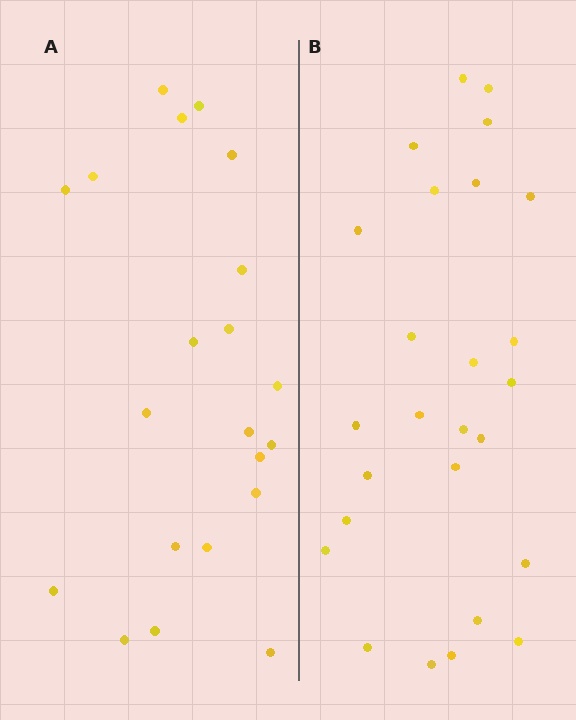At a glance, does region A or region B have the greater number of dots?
Region B (the right region) has more dots.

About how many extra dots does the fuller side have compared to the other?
Region B has about 5 more dots than region A.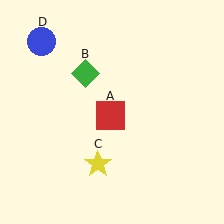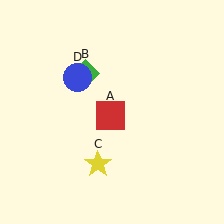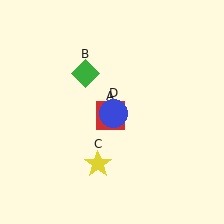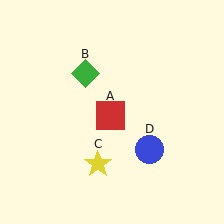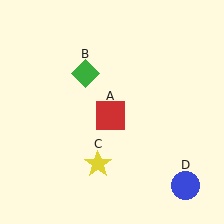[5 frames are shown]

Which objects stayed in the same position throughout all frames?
Red square (object A) and green diamond (object B) and yellow star (object C) remained stationary.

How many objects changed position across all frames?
1 object changed position: blue circle (object D).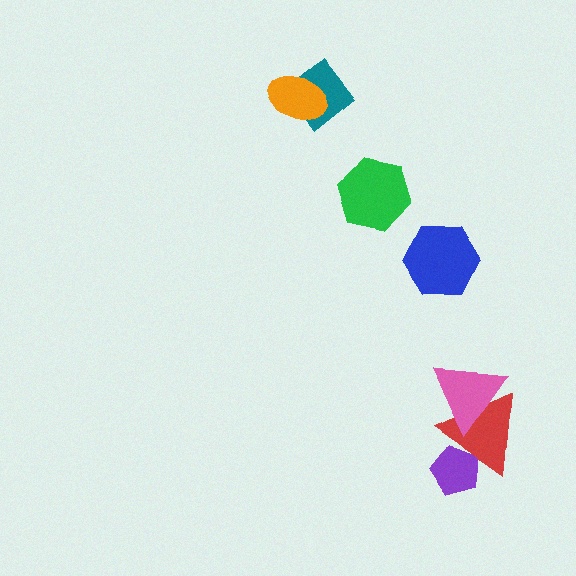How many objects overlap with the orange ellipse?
1 object overlaps with the orange ellipse.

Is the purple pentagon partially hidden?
Yes, it is partially covered by another shape.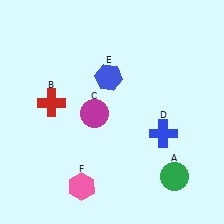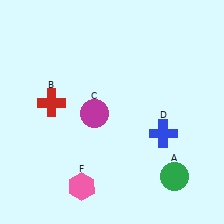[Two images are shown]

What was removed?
The blue hexagon (E) was removed in Image 2.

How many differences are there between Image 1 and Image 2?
There is 1 difference between the two images.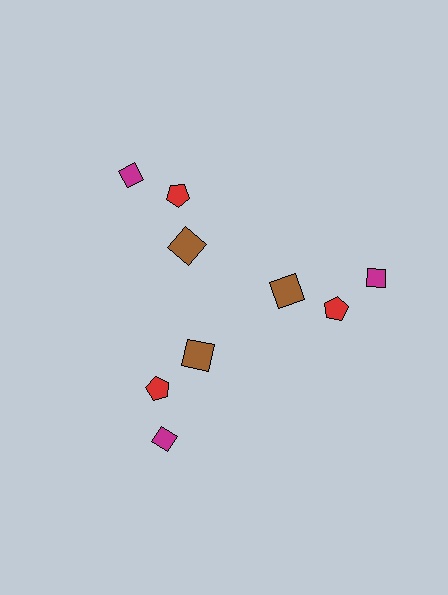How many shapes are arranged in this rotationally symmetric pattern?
There are 9 shapes, arranged in 3 groups of 3.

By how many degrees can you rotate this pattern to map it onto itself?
The pattern maps onto itself every 120 degrees of rotation.